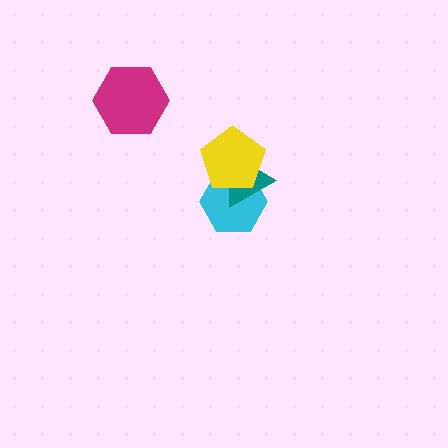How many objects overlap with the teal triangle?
2 objects overlap with the teal triangle.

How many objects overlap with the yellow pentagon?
2 objects overlap with the yellow pentagon.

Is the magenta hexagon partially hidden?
No, no other shape covers it.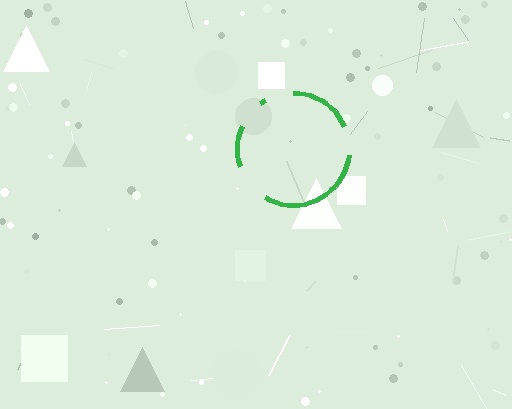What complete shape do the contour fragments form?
The contour fragments form a circle.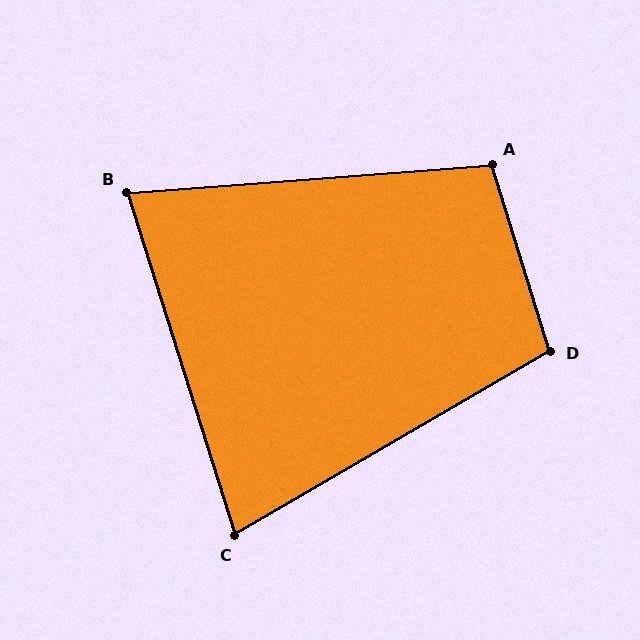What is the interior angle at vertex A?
Approximately 103 degrees (obtuse).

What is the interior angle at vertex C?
Approximately 77 degrees (acute).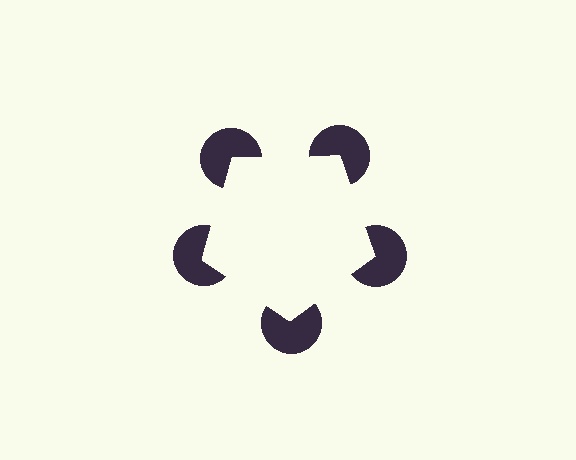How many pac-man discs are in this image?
There are 5 — one at each vertex of the illusory pentagon.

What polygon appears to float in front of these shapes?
An illusory pentagon — its edges are inferred from the aligned wedge cuts in the pac-man discs, not physically drawn.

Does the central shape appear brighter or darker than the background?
It typically appears slightly brighter than the background, even though no actual brightness change is drawn.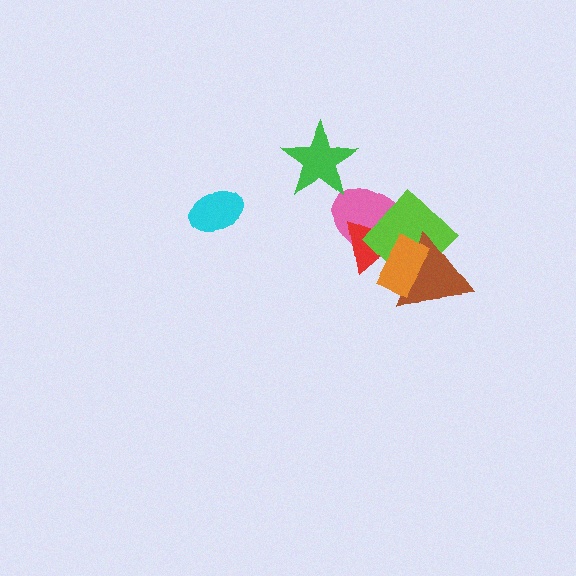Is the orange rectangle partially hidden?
No, no other shape covers it.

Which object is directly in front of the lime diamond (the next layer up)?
The brown triangle is directly in front of the lime diamond.